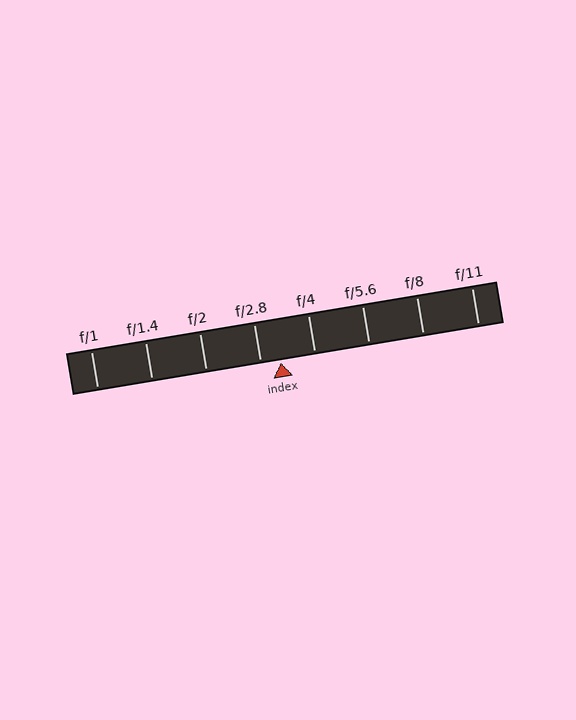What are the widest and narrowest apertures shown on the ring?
The widest aperture shown is f/1 and the narrowest is f/11.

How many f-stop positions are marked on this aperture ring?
There are 8 f-stop positions marked.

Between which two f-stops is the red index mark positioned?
The index mark is between f/2.8 and f/4.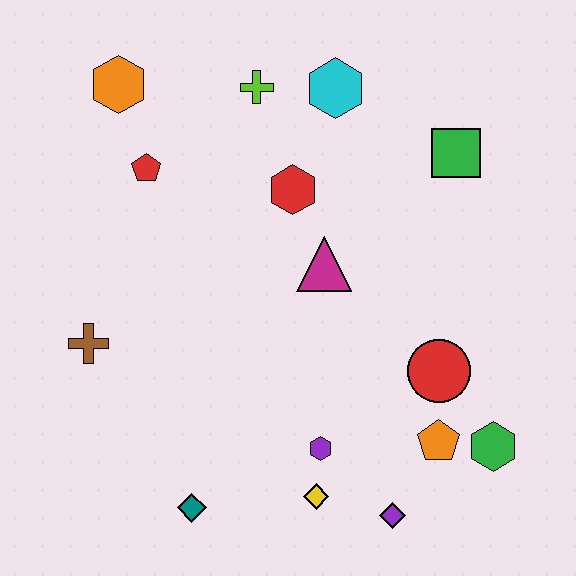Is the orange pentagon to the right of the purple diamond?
Yes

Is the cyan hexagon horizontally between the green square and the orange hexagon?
Yes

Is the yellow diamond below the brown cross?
Yes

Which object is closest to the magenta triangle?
The red hexagon is closest to the magenta triangle.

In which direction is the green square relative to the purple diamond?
The green square is above the purple diamond.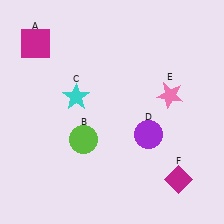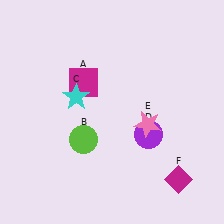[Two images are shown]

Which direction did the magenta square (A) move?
The magenta square (A) moved right.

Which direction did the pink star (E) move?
The pink star (E) moved down.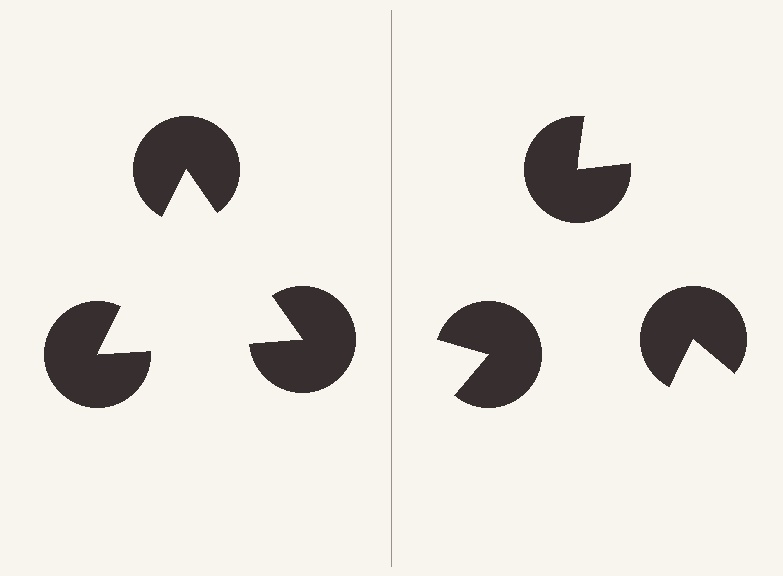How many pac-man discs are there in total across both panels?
6 — 3 on each side.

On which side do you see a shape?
An illusory triangle appears on the left side. On the right side the wedge cuts are rotated, so no coherent shape forms.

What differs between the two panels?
The pac-man discs are positioned identically on both sides; only the wedge orientations differ. On the left they align to a triangle; on the right they are misaligned.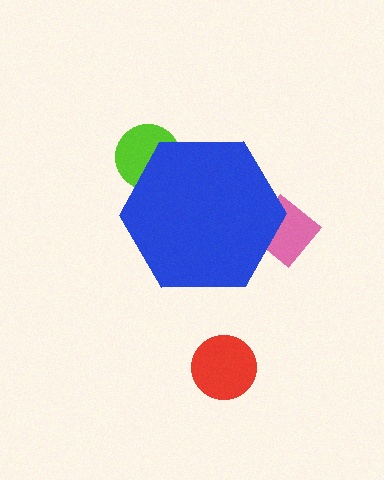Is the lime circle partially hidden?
Yes, the lime circle is partially hidden behind the blue hexagon.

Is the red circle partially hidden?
No, the red circle is fully visible.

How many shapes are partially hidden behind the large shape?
2 shapes are partially hidden.